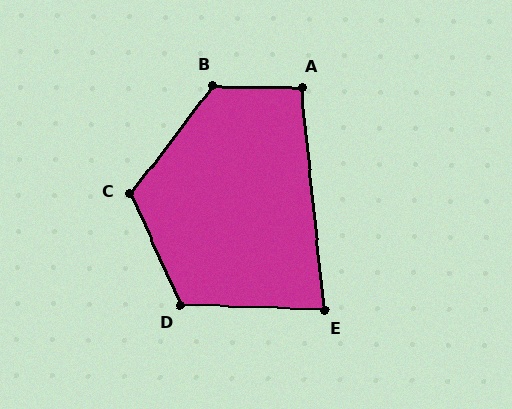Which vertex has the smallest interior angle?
E, at approximately 82 degrees.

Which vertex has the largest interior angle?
B, at approximately 127 degrees.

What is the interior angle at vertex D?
Approximately 116 degrees (obtuse).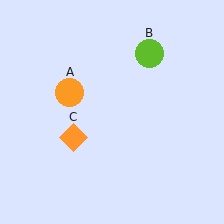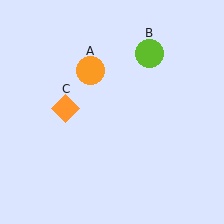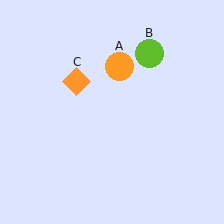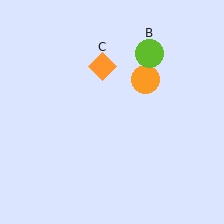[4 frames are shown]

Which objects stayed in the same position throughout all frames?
Lime circle (object B) remained stationary.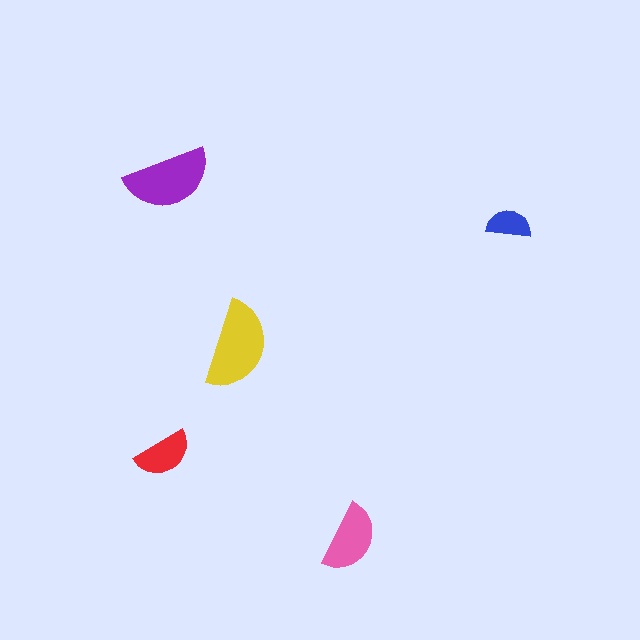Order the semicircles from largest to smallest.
the yellow one, the purple one, the pink one, the red one, the blue one.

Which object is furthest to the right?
The blue semicircle is rightmost.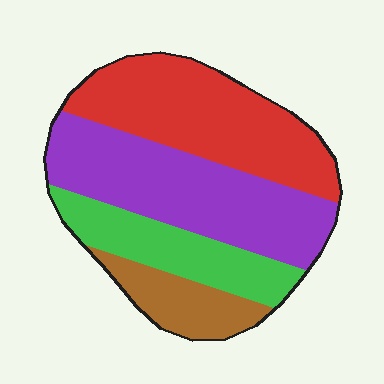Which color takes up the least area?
Brown, at roughly 10%.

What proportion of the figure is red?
Red covers around 35% of the figure.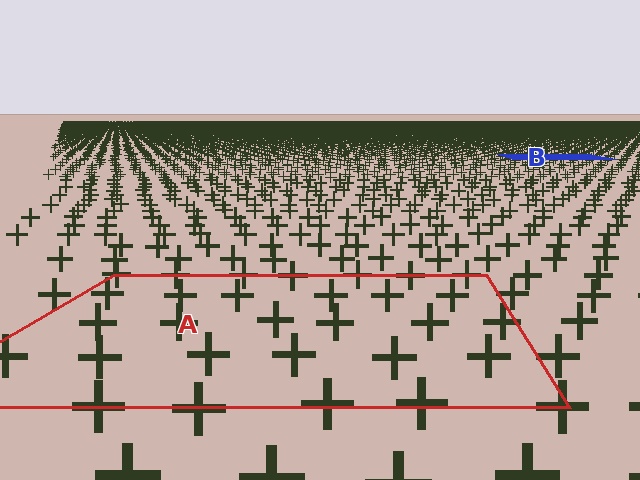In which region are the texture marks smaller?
The texture marks are smaller in region B, because it is farther away.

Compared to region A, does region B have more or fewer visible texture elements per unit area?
Region B has more texture elements per unit area — they are packed more densely because it is farther away.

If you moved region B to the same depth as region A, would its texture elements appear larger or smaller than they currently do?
They would appear larger. At a closer depth, the same texture elements are projected at a bigger on-screen size.